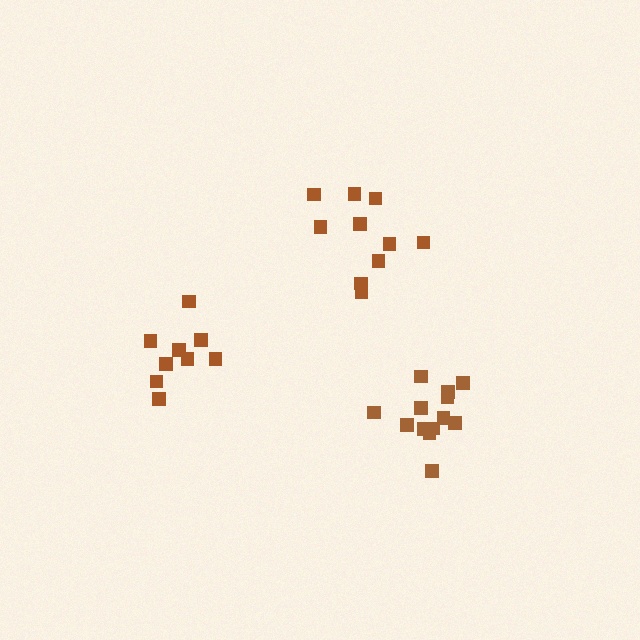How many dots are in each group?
Group 1: 10 dots, Group 2: 9 dots, Group 3: 13 dots (32 total).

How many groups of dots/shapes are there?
There are 3 groups.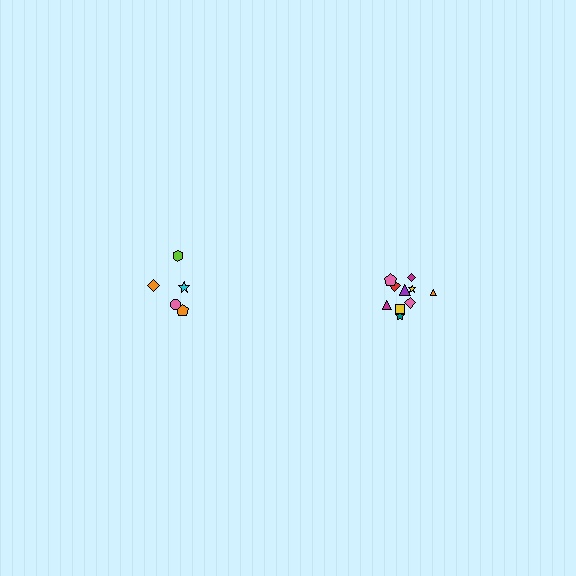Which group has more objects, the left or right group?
The right group.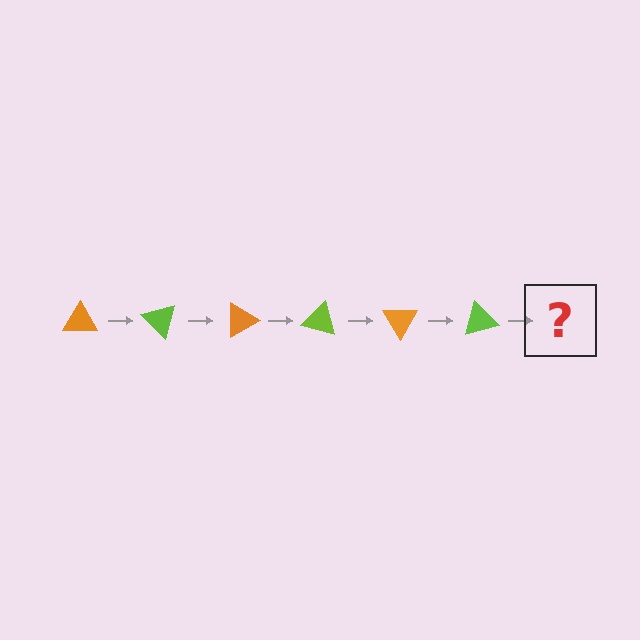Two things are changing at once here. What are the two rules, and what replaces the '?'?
The two rules are that it rotates 45 degrees each step and the color cycles through orange and lime. The '?' should be an orange triangle, rotated 270 degrees from the start.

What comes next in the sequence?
The next element should be an orange triangle, rotated 270 degrees from the start.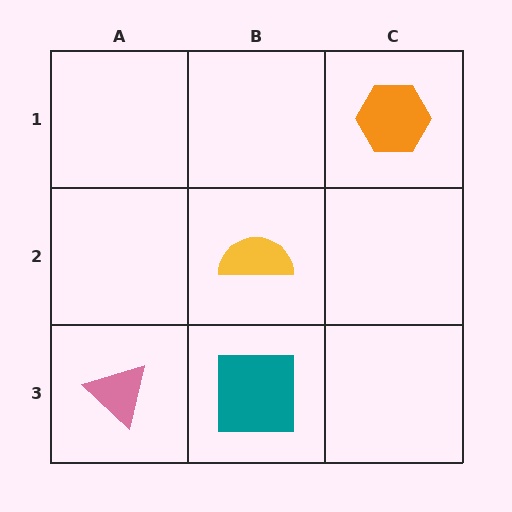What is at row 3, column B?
A teal square.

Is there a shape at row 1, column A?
No, that cell is empty.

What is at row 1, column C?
An orange hexagon.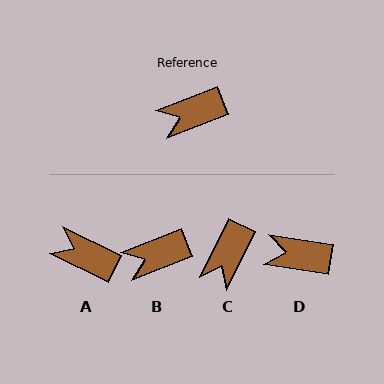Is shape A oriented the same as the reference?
No, it is off by about 48 degrees.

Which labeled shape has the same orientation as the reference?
B.